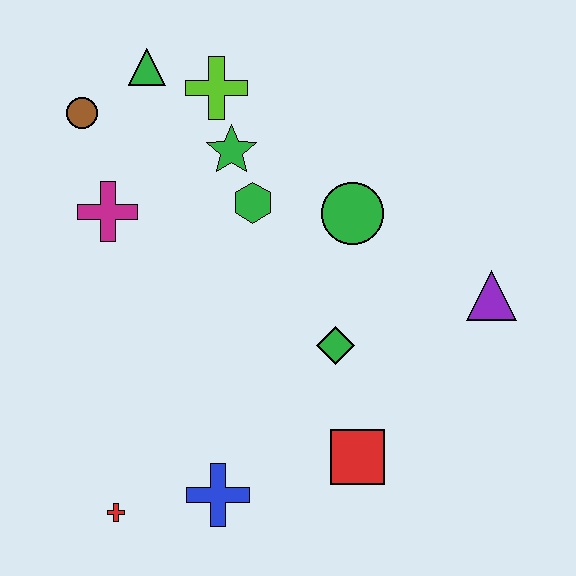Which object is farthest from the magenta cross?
The purple triangle is farthest from the magenta cross.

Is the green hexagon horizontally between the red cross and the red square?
Yes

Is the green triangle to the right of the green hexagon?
No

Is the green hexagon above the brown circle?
No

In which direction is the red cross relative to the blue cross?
The red cross is to the left of the blue cross.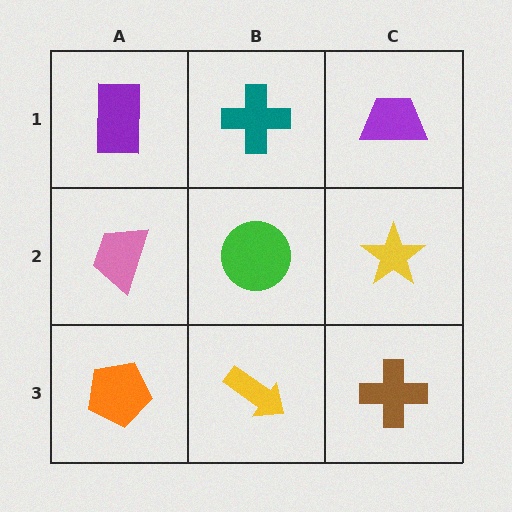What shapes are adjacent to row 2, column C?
A purple trapezoid (row 1, column C), a brown cross (row 3, column C), a green circle (row 2, column B).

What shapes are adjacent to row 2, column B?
A teal cross (row 1, column B), a yellow arrow (row 3, column B), a pink trapezoid (row 2, column A), a yellow star (row 2, column C).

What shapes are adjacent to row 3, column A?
A pink trapezoid (row 2, column A), a yellow arrow (row 3, column B).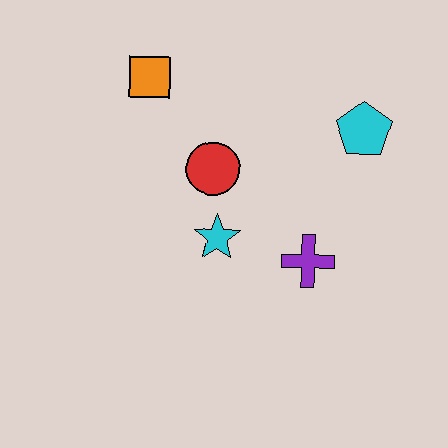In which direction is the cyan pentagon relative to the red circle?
The cyan pentagon is to the right of the red circle.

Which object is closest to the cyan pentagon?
The purple cross is closest to the cyan pentagon.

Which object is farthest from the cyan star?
The cyan pentagon is farthest from the cyan star.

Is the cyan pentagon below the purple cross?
No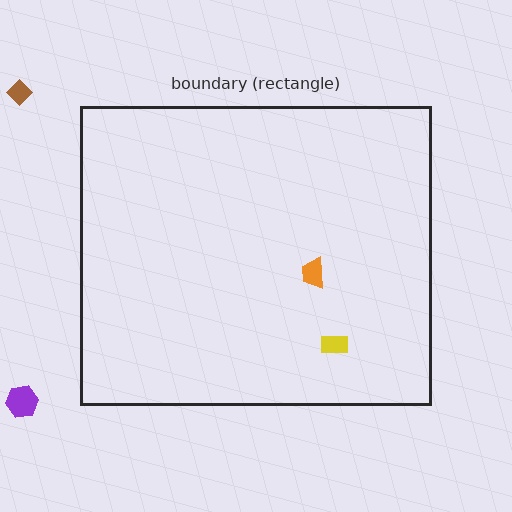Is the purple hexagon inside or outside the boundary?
Outside.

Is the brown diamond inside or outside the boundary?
Outside.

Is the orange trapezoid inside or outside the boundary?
Inside.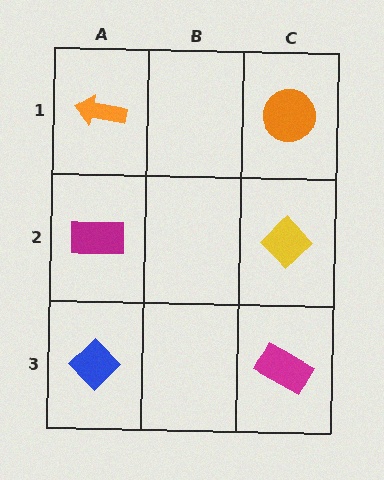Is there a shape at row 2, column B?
No, that cell is empty.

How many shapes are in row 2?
2 shapes.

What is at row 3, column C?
A magenta rectangle.